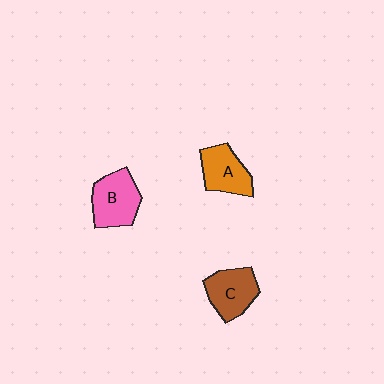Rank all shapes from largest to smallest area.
From largest to smallest: B (pink), C (brown), A (orange).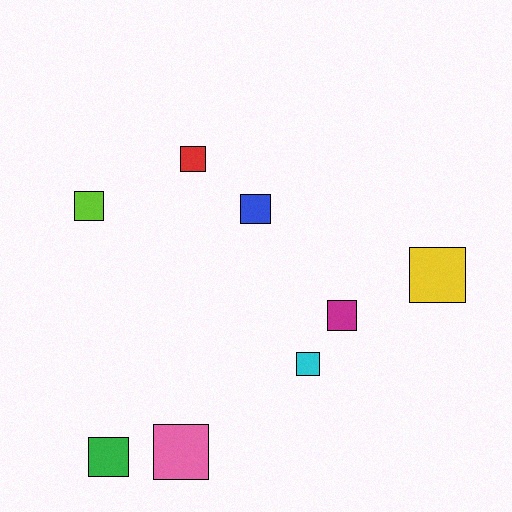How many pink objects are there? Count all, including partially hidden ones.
There is 1 pink object.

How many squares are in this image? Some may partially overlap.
There are 8 squares.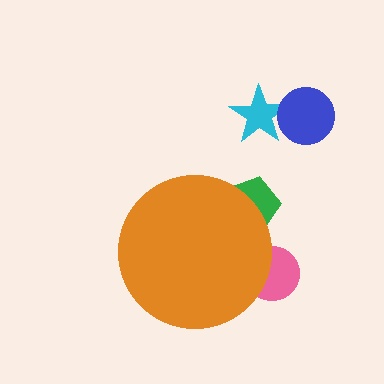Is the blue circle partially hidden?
No, the blue circle is fully visible.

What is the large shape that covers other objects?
An orange circle.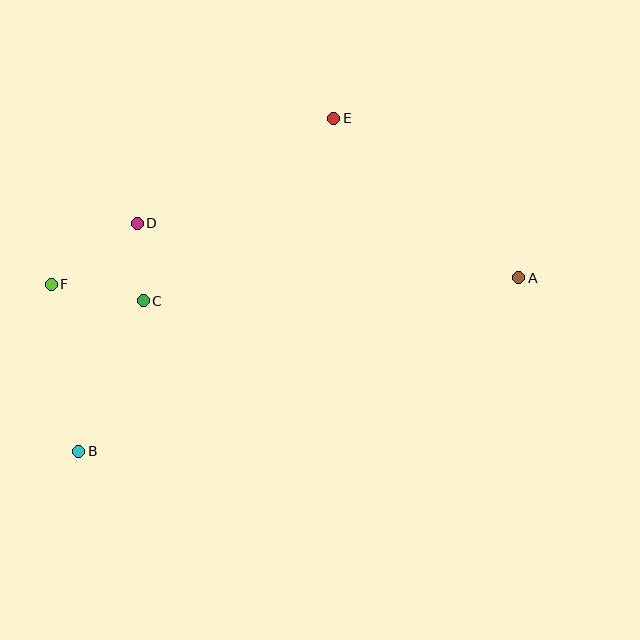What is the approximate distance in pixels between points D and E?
The distance between D and E is approximately 222 pixels.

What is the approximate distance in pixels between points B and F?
The distance between B and F is approximately 169 pixels.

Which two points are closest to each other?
Points C and D are closest to each other.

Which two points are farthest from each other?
Points A and B are farthest from each other.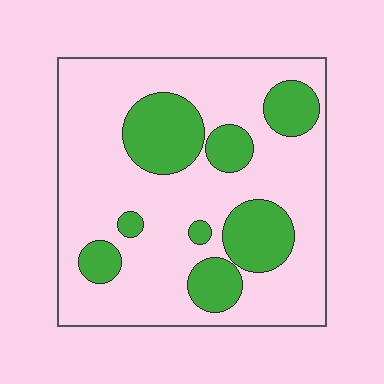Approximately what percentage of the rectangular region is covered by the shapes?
Approximately 25%.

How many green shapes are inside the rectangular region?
8.